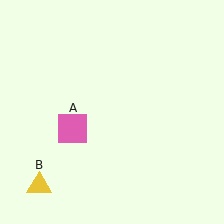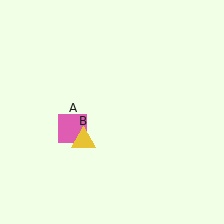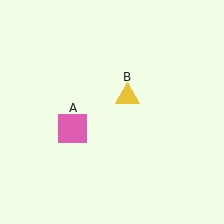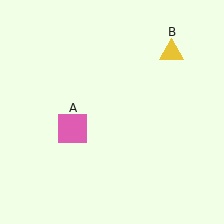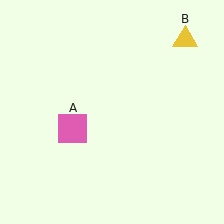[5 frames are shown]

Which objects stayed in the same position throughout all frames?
Pink square (object A) remained stationary.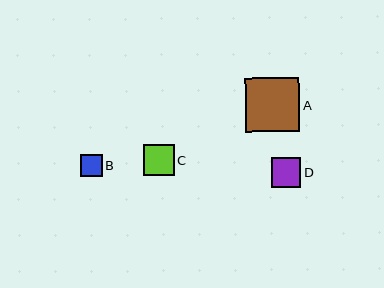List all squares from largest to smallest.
From largest to smallest: A, C, D, B.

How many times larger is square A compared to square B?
Square A is approximately 2.5 times the size of square B.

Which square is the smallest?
Square B is the smallest with a size of approximately 21 pixels.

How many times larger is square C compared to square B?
Square C is approximately 1.4 times the size of square B.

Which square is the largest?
Square A is the largest with a size of approximately 54 pixels.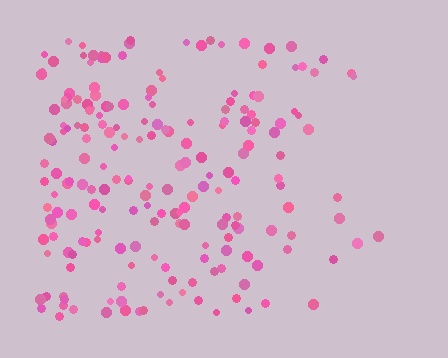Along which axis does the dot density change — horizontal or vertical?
Horizontal.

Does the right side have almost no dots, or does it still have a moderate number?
Still a moderate number, just noticeably fewer than the left.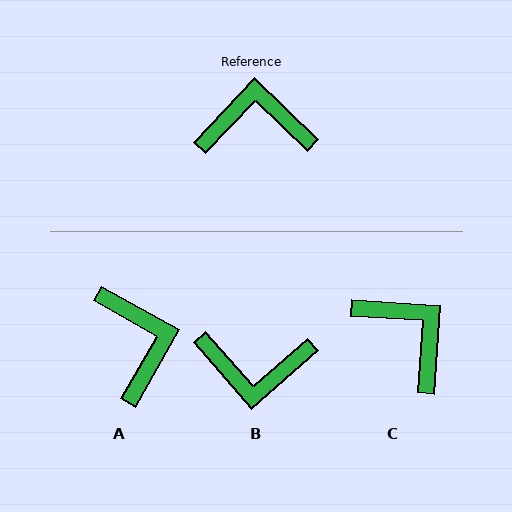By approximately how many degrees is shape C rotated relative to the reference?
Approximately 50 degrees clockwise.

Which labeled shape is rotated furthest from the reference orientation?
B, about 175 degrees away.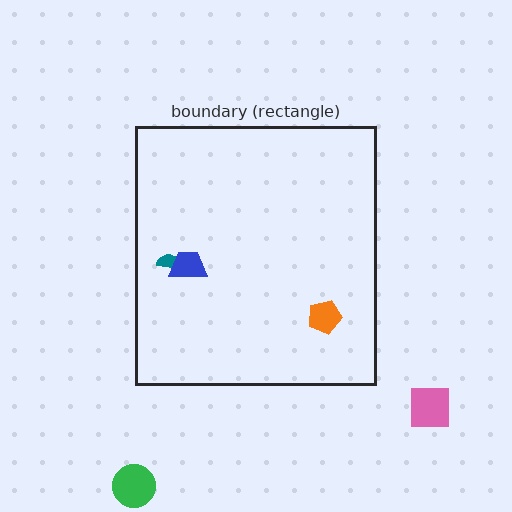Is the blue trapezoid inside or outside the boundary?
Inside.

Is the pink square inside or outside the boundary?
Outside.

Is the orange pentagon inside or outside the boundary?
Inside.